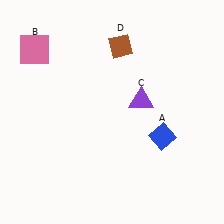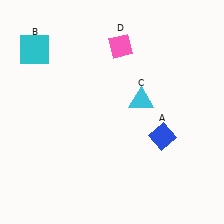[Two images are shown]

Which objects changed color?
B changed from pink to cyan. C changed from purple to cyan. D changed from brown to pink.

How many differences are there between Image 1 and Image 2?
There are 3 differences between the two images.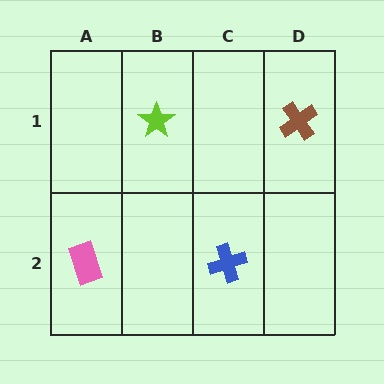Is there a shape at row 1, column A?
No, that cell is empty.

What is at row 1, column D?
A brown cross.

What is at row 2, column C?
A blue cross.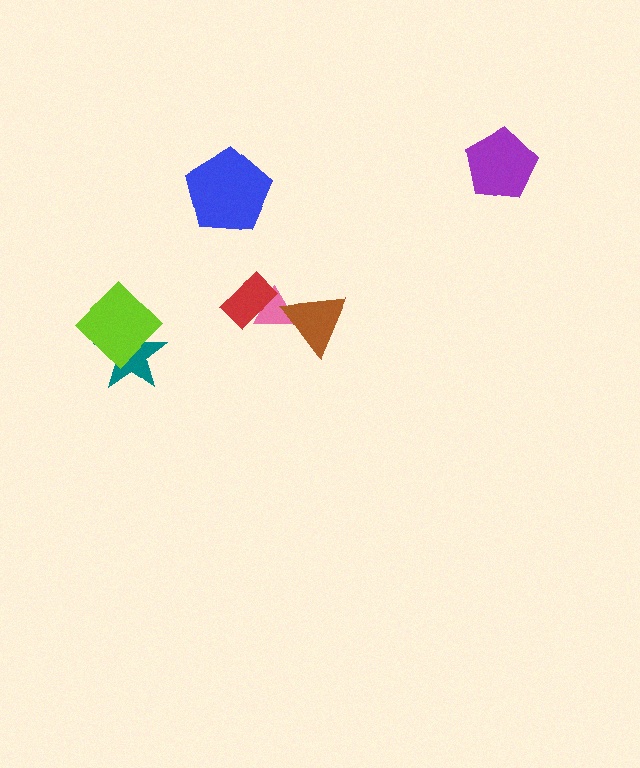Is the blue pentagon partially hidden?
No, no other shape covers it.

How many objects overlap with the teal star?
1 object overlaps with the teal star.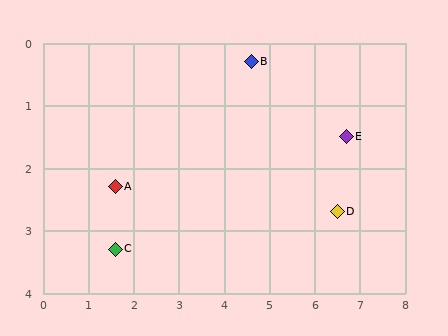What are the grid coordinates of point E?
Point E is at approximately (6.7, 1.5).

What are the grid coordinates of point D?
Point D is at approximately (6.5, 2.7).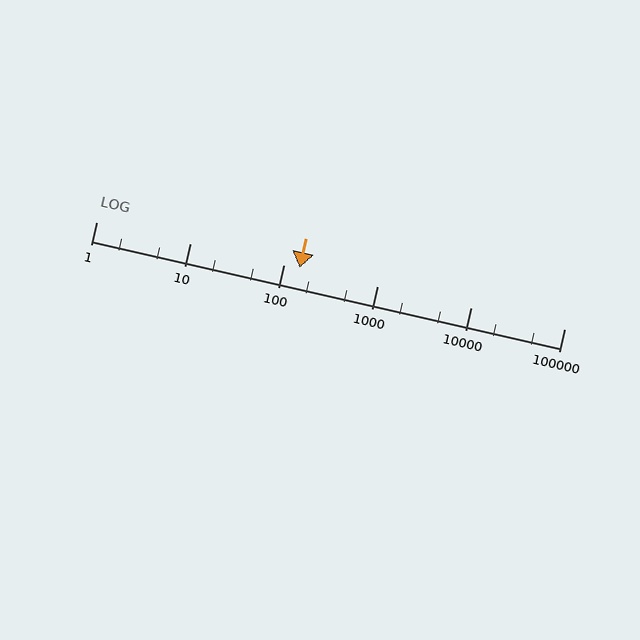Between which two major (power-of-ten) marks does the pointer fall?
The pointer is between 100 and 1000.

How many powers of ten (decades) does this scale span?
The scale spans 5 decades, from 1 to 100000.